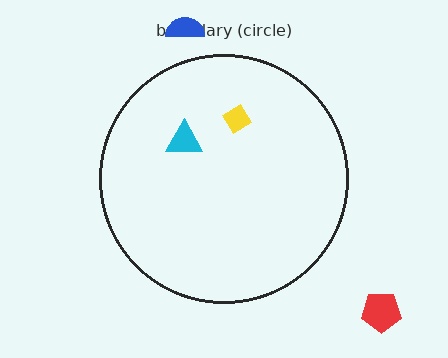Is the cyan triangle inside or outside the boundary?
Inside.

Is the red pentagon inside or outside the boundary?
Outside.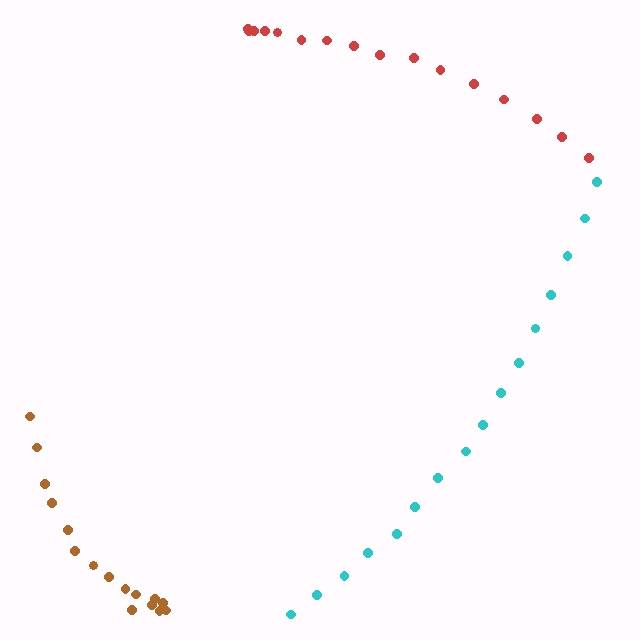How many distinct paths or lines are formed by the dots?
There are 3 distinct paths.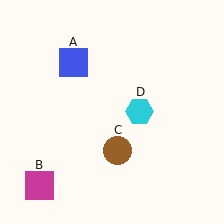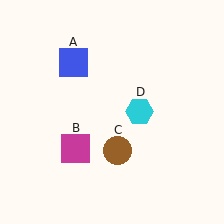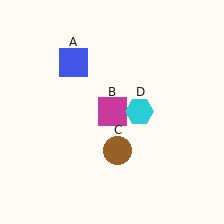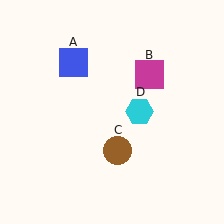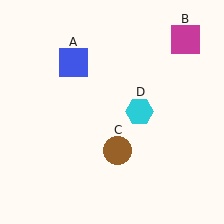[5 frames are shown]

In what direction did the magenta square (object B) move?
The magenta square (object B) moved up and to the right.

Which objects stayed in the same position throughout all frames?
Blue square (object A) and brown circle (object C) and cyan hexagon (object D) remained stationary.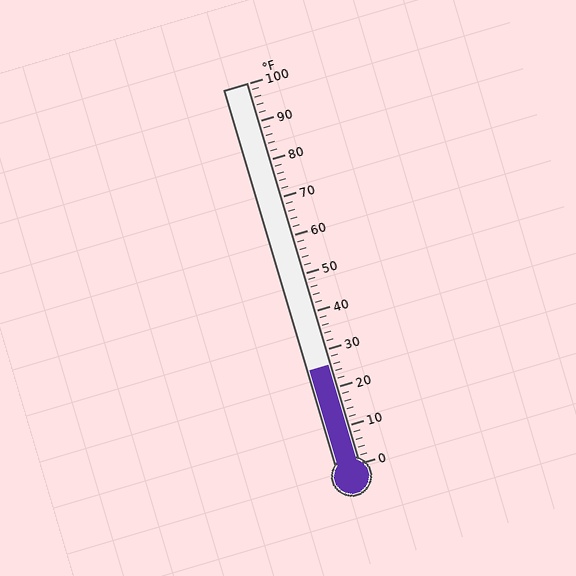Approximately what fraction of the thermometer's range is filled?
The thermometer is filled to approximately 25% of its range.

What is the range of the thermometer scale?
The thermometer scale ranges from 0°F to 100°F.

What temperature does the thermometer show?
The thermometer shows approximately 26°F.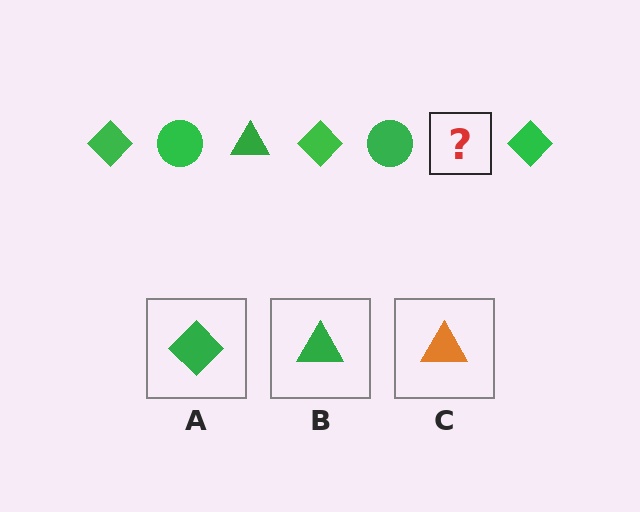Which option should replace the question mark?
Option B.